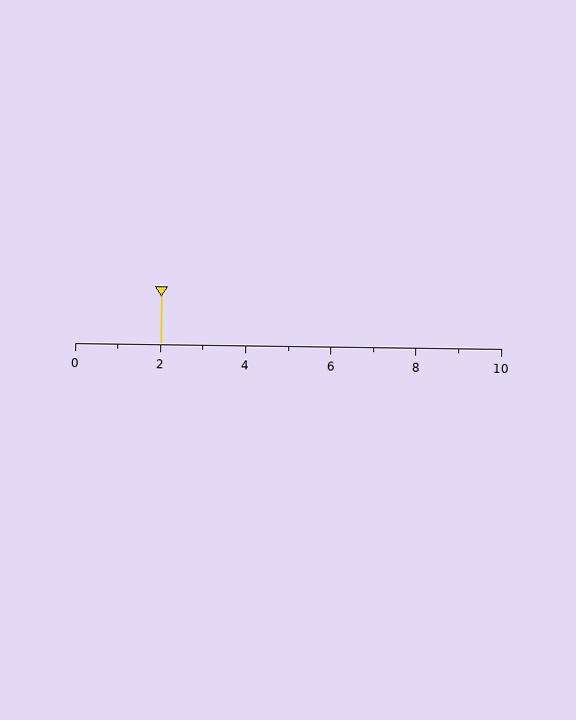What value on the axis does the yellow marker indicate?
The marker indicates approximately 2.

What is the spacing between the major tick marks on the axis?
The major ticks are spaced 2 apart.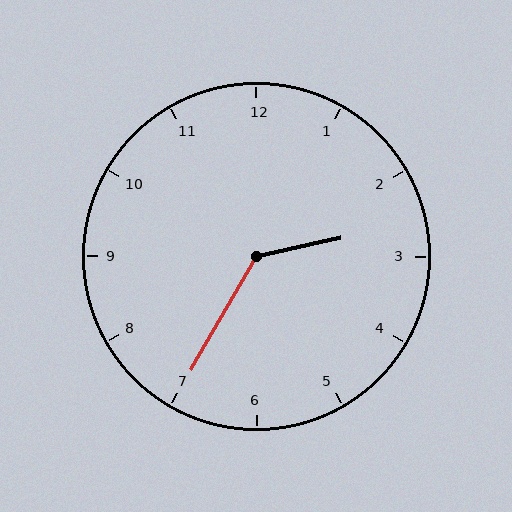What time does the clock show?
2:35.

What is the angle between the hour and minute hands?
Approximately 132 degrees.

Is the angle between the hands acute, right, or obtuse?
It is obtuse.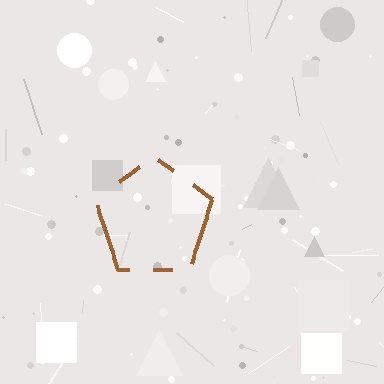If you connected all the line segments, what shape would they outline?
They would outline a pentagon.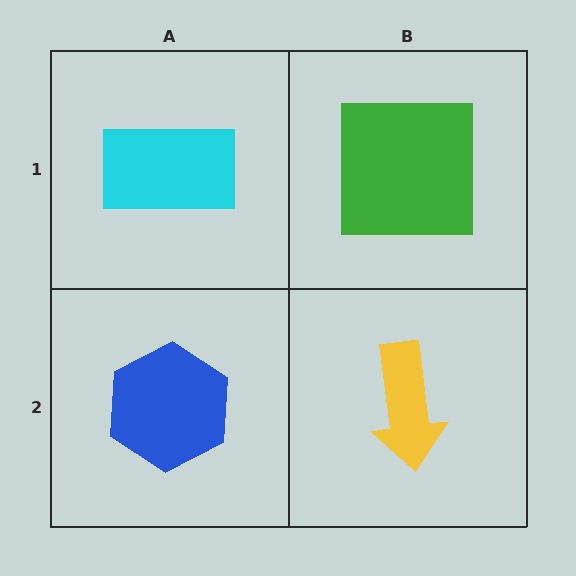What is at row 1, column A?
A cyan rectangle.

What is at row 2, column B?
A yellow arrow.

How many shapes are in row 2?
2 shapes.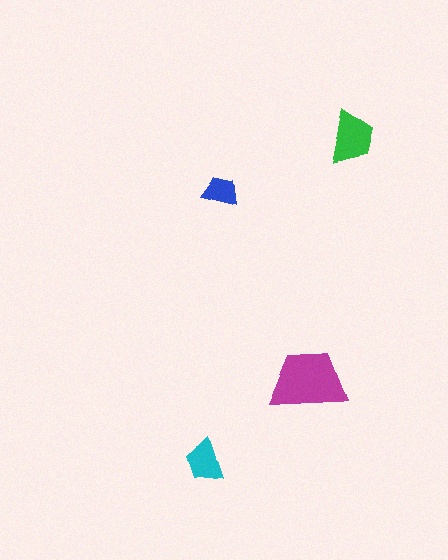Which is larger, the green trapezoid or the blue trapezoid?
The green one.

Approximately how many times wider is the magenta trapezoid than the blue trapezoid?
About 2 times wider.